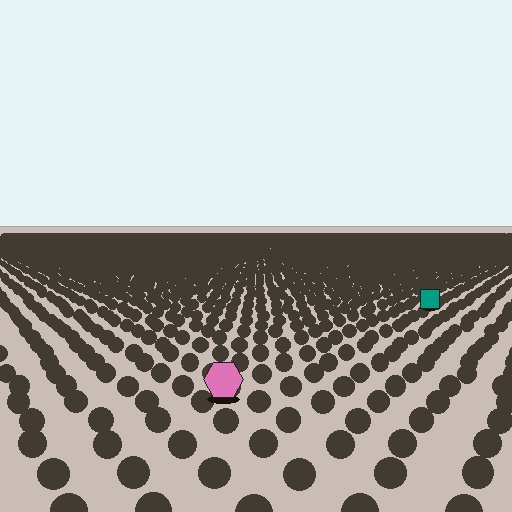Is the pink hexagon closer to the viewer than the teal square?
Yes. The pink hexagon is closer — you can tell from the texture gradient: the ground texture is coarser near it.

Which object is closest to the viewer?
The pink hexagon is closest. The texture marks near it are larger and more spread out.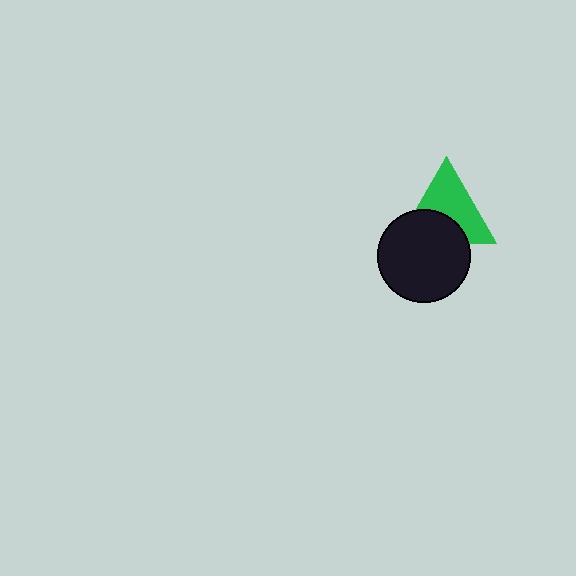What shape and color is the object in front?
The object in front is a black circle.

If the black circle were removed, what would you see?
You would see the complete green triangle.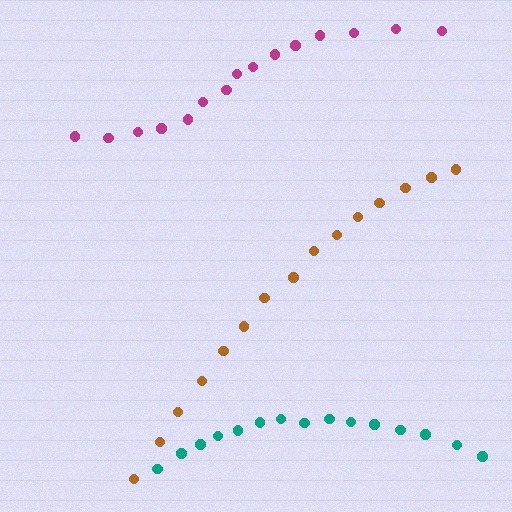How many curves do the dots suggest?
There are 3 distinct paths.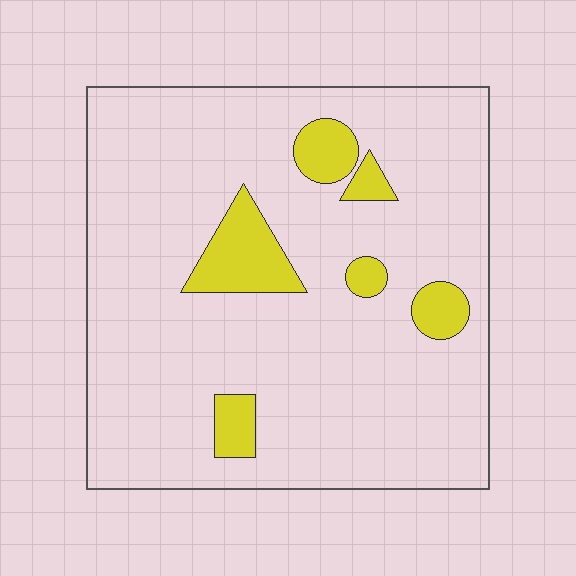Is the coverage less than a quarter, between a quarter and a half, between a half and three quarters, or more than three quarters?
Less than a quarter.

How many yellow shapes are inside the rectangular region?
6.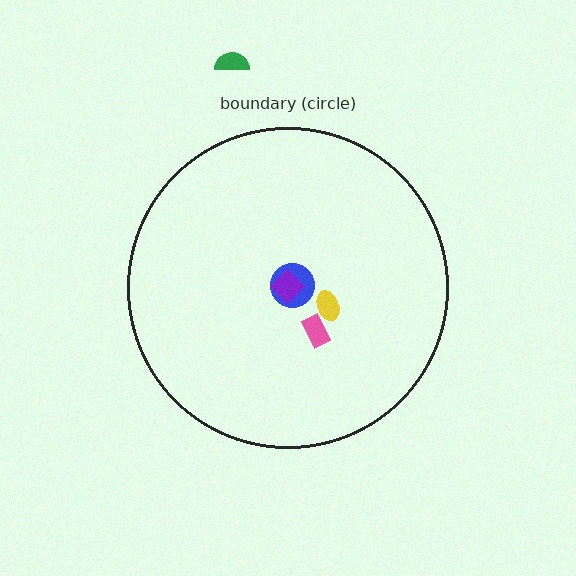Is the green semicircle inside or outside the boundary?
Outside.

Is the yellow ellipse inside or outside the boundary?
Inside.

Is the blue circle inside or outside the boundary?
Inside.